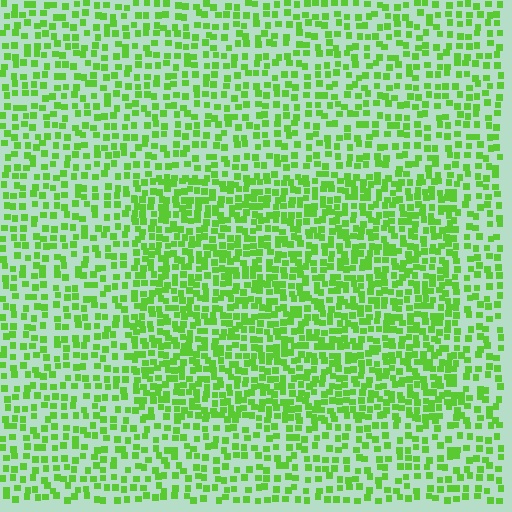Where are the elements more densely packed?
The elements are more densely packed inside the rectangle boundary.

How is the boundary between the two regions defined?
The boundary is defined by a change in element density (approximately 1.7x ratio). All elements are the same color, size, and shape.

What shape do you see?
I see a rectangle.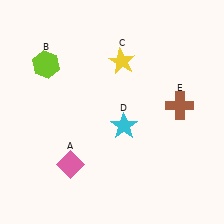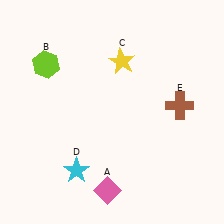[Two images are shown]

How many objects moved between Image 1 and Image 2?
2 objects moved between the two images.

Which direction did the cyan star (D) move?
The cyan star (D) moved left.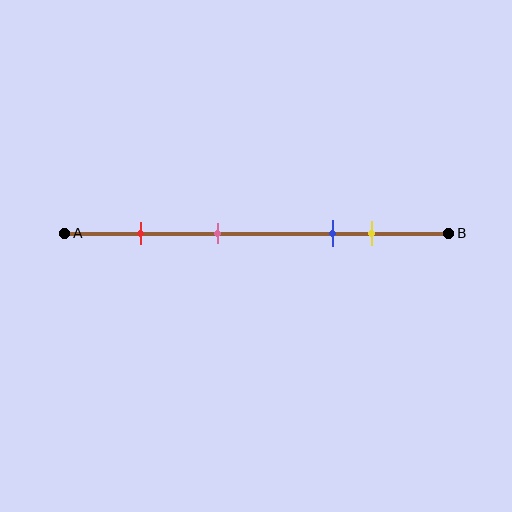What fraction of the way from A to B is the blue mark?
The blue mark is approximately 70% (0.7) of the way from A to B.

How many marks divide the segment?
There are 4 marks dividing the segment.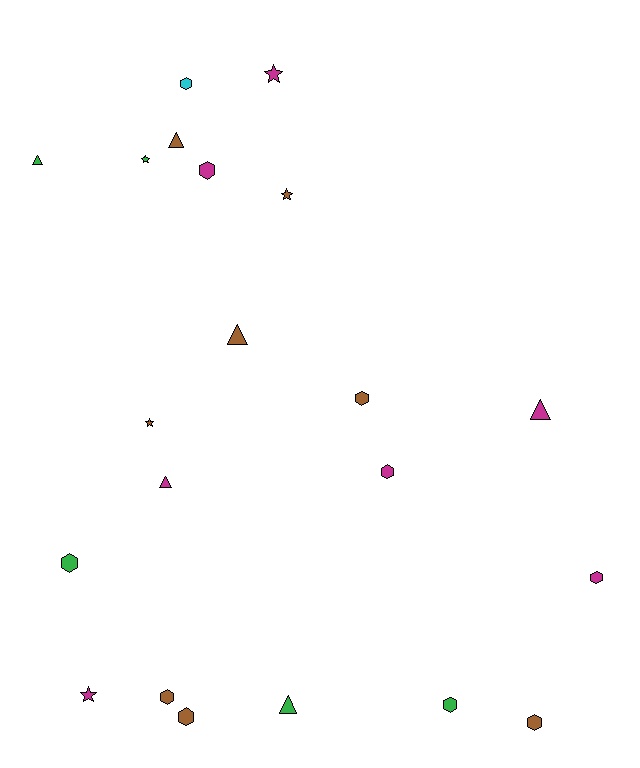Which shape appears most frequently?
Hexagon, with 10 objects.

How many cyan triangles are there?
There are no cyan triangles.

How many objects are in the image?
There are 21 objects.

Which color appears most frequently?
Brown, with 8 objects.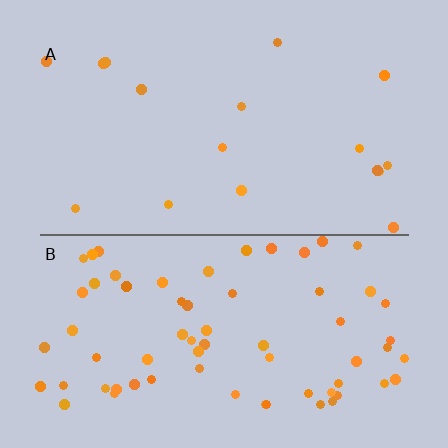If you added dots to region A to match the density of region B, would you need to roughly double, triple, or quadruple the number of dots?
Approximately quadruple.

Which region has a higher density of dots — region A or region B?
B (the bottom).